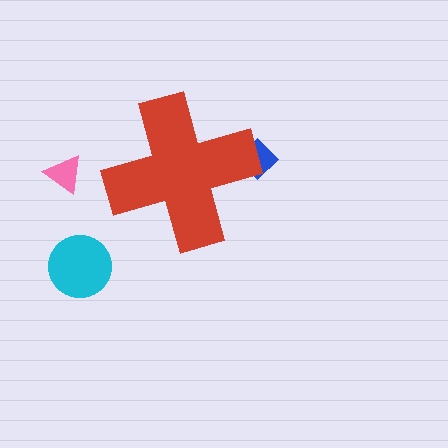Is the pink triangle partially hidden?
No, the pink triangle is fully visible.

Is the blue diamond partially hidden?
Yes, the blue diamond is partially hidden behind the red cross.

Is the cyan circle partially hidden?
No, the cyan circle is fully visible.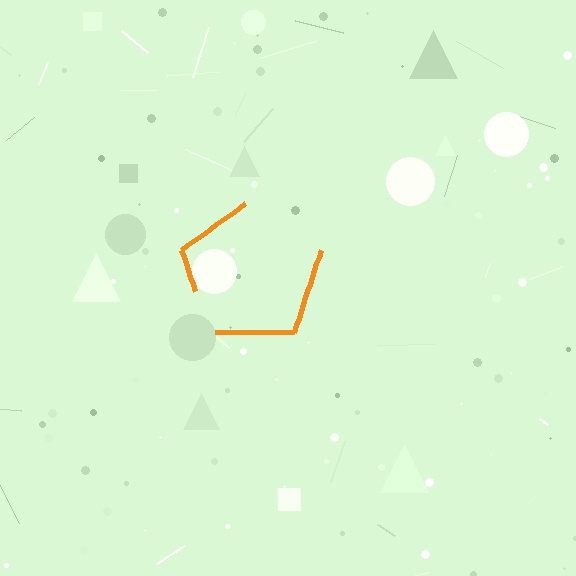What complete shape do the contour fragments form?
The contour fragments form a pentagon.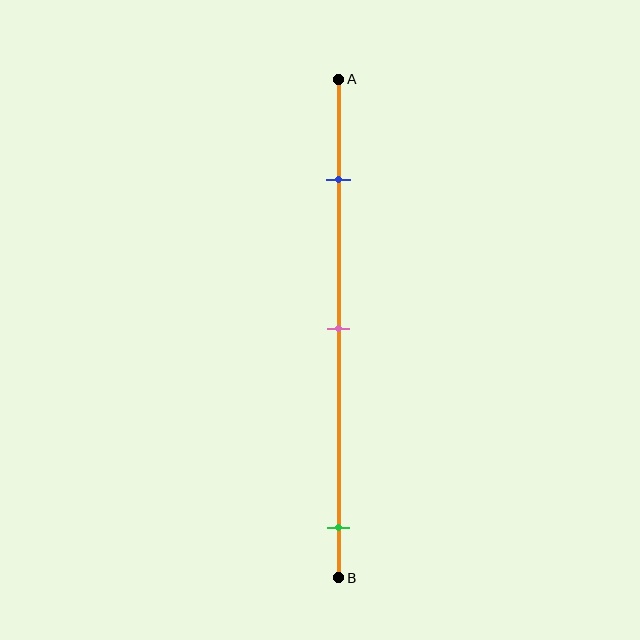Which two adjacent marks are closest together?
The blue and pink marks are the closest adjacent pair.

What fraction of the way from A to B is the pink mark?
The pink mark is approximately 50% (0.5) of the way from A to B.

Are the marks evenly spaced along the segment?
No, the marks are not evenly spaced.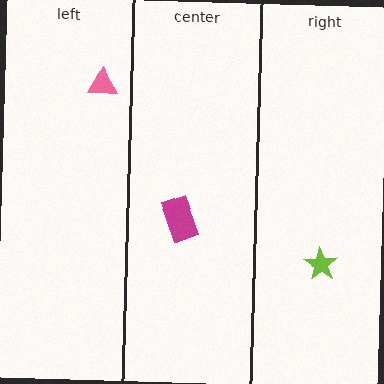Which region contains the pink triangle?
The left region.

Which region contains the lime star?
The right region.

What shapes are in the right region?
The lime star.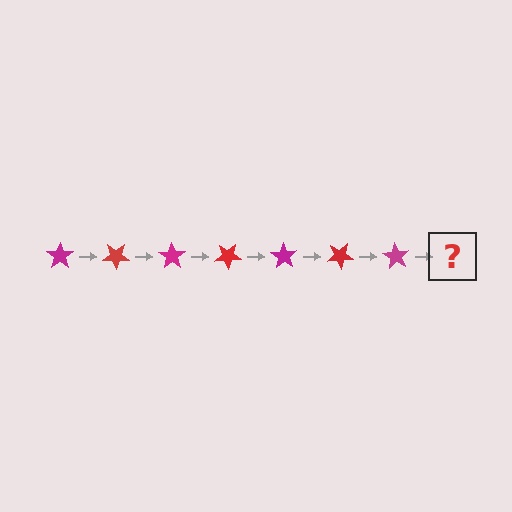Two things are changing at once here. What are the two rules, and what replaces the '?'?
The two rules are that it rotates 35 degrees each step and the color cycles through magenta and red. The '?' should be a red star, rotated 245 degrees from the start.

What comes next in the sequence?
The next element should be a red star, rotated 245 degrees from the start.